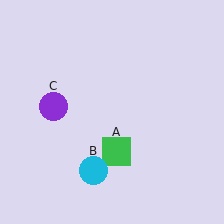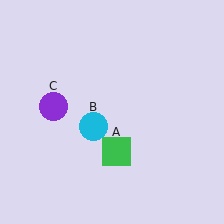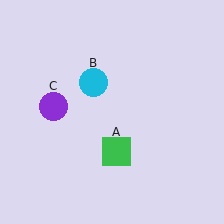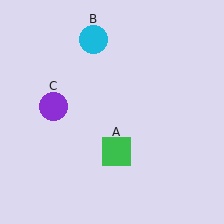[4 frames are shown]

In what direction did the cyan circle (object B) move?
The cyan circle (object B) moved up.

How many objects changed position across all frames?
1 object changed position: cyan circle (object B).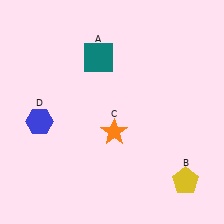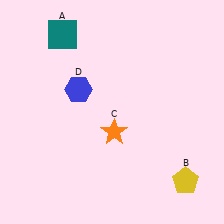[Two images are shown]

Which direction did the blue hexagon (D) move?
The blue hexagon (D) moved right.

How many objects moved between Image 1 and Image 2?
2 objects moved between the two images.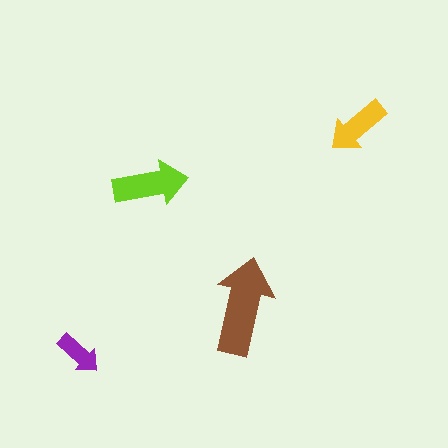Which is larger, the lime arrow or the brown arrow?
The brown one.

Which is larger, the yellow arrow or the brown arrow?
The brown one.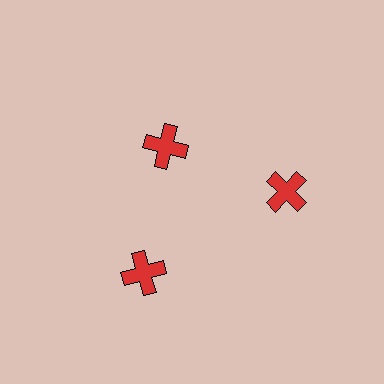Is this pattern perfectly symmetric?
No. The 3 red crosses are arranged in a ring, but one element near the 11 o'clock position is pulled inward toward the center, breaking the 3-fold rotational symmetry.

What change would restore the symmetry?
The symmetry would be restored by moving it outward, back onto the ring so that all 3 crosses sit at equal angles and equal distance from the center.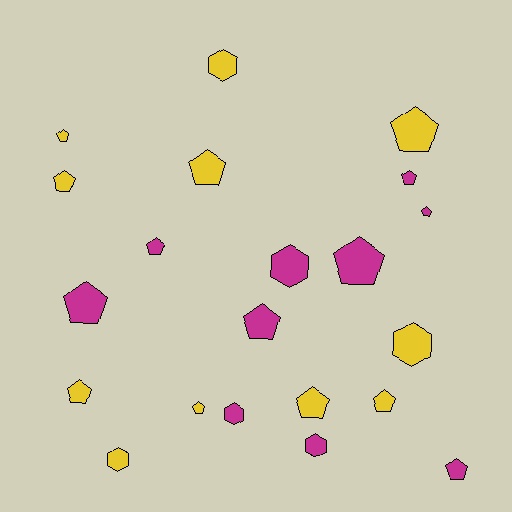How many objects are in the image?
There are 21 objects.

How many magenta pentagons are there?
There are 7 magenta pentagons.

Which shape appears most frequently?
Pentagon, with 15 objects.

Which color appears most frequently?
Yellow, with 11 objects.